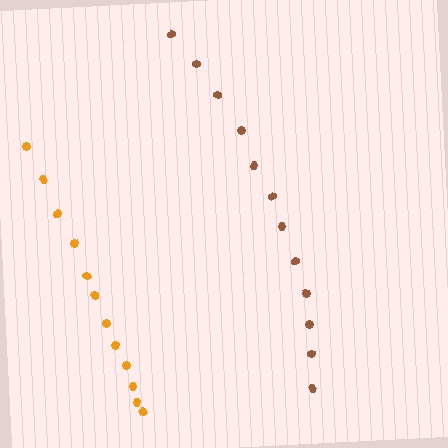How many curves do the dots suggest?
There are 2 distinct paths.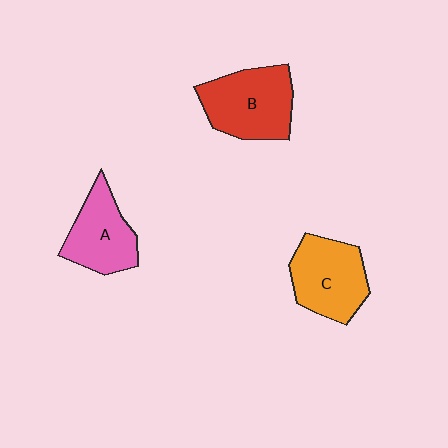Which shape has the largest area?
Shape B (red).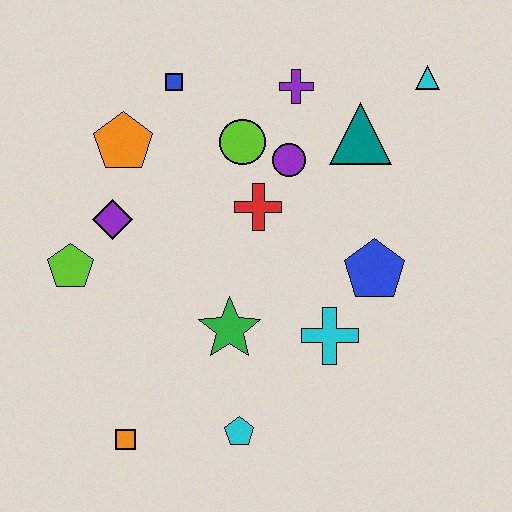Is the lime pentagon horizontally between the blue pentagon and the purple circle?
No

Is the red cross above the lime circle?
No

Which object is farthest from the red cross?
The orange square is farthest from the red cross.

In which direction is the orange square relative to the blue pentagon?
The orange square is to the left of the blue pentagon.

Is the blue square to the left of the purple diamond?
No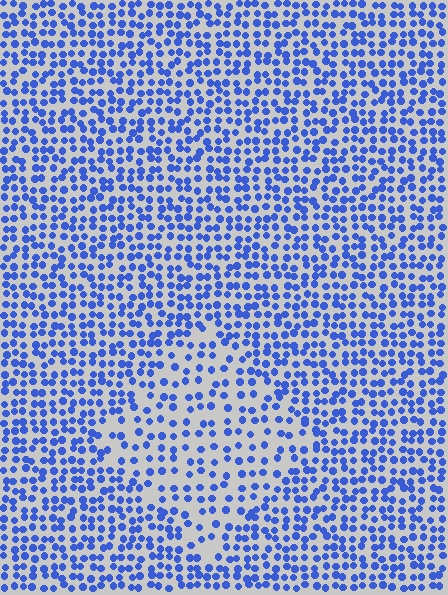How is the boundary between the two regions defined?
The boundary is defined by a change in element density (approximately 1.8x ratio). All elements are the same color, size, and shape.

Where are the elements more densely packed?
The elements are more densely packed outside the diamond boundary.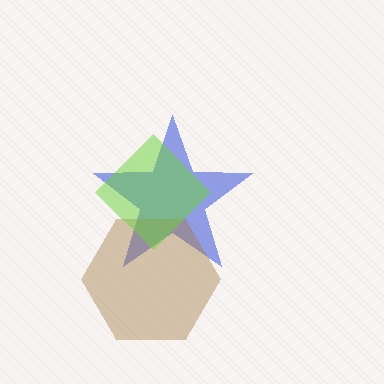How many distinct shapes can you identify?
There are 3 distinct shapes: a blue star, a brown hexagon, a lime diamond.